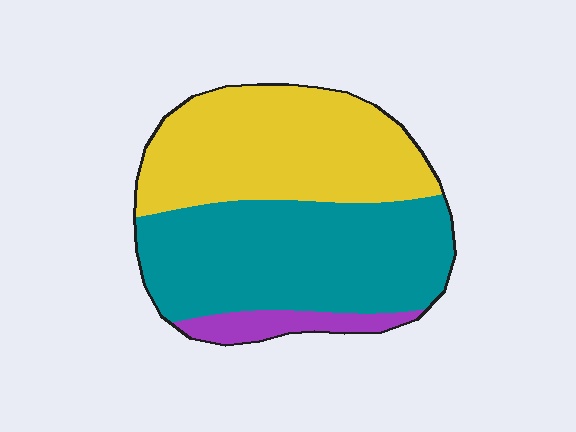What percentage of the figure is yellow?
Yellow covers about 45% of the figure.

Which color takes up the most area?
Teal, at roughly 50%.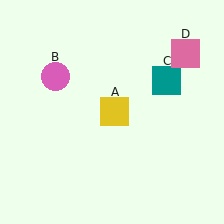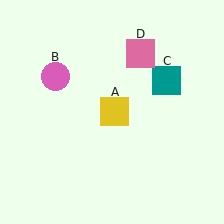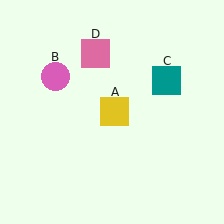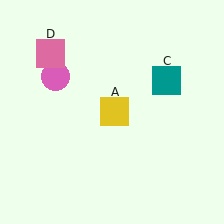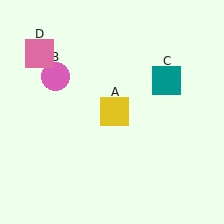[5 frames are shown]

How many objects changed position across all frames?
1 object changed position: pink square (object D).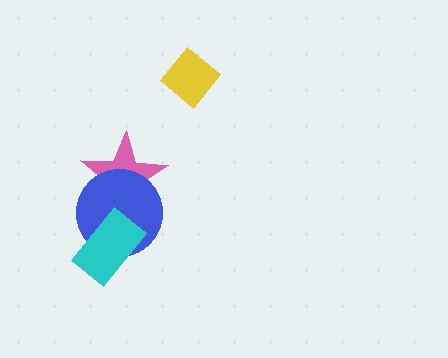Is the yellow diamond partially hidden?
No, no other shape covers it.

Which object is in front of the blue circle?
The cyan rectangle is in front of the blue circle.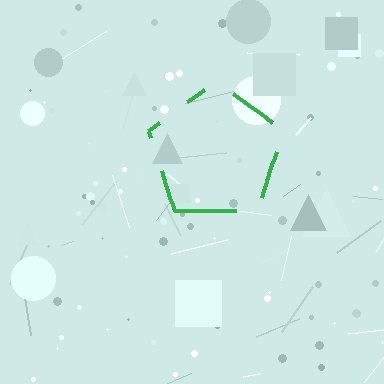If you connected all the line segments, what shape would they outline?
They would outline a pentagon.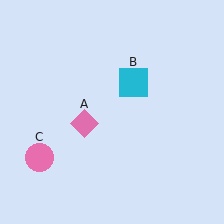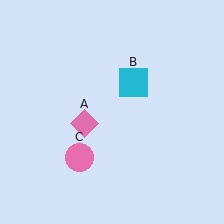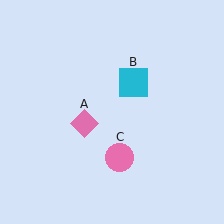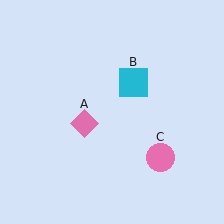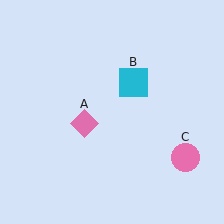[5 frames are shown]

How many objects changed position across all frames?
1 object changed position: pink circle (object C).